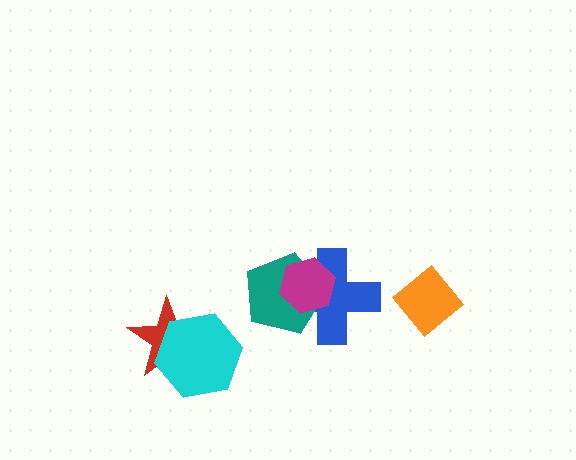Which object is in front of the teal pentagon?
The magenta hexagon is in front of the teal pentagon.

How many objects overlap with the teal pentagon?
2 objects overlap with the teal pentagon.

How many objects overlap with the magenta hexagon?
2 objects overlap with the magenta hexagon.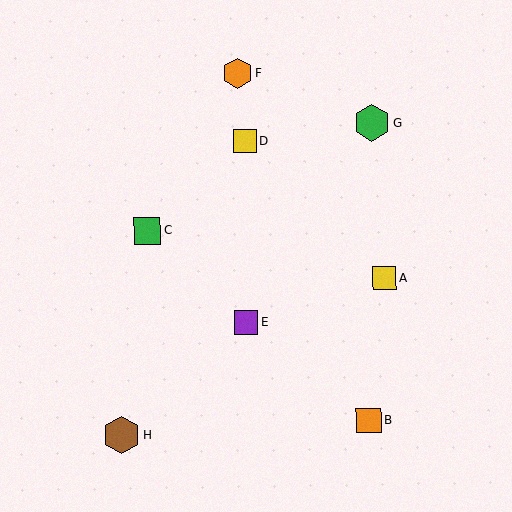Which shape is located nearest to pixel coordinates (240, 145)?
The yellow square (labeled D) at (245, 141) is nearest to that location.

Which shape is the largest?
The brown hexagon (labeled H) is the largest.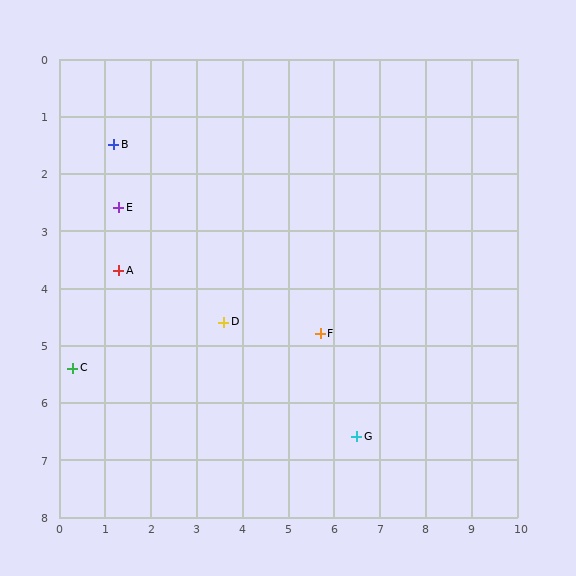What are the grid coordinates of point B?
Point B is at approximately (1.2, 1.5).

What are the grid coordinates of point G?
Point G is at approximately (6.5, 6.6).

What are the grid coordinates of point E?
Point E is at approximately (1.3, 2.6).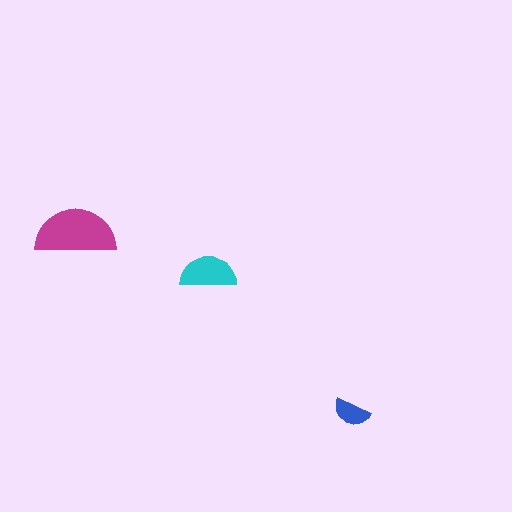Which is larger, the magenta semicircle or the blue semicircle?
The magenta one.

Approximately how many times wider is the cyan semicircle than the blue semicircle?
About 1.5 times wider.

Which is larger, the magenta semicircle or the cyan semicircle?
The magenta one.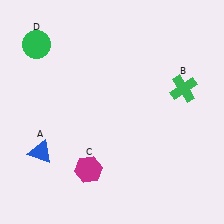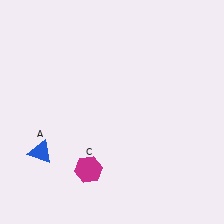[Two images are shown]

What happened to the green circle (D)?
The green circle (D) was removed in Image 2. It was in the top-left area of Image 1.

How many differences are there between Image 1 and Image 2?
There are 2 differences between the two images.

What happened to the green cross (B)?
The green cross (B) was removed in Image 2. It was in the top-right area of Image 1.